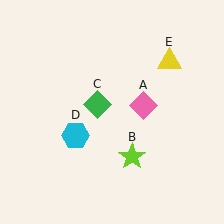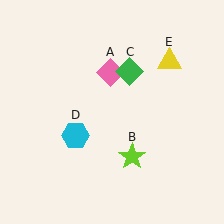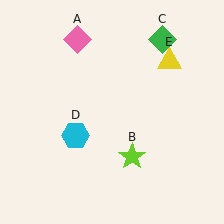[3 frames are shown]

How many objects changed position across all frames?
2 objects changed position: pink diamond (object A), green diamond (object C).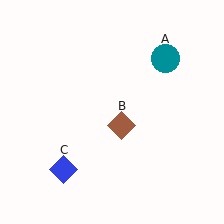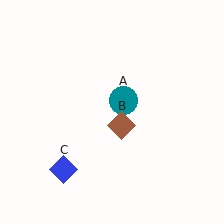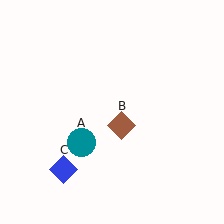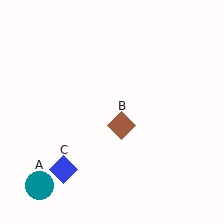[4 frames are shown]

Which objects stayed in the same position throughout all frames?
Brown diamond (object B) and blue diamond (object C) remained stationary.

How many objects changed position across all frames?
1 object changed position: teal circle (object A).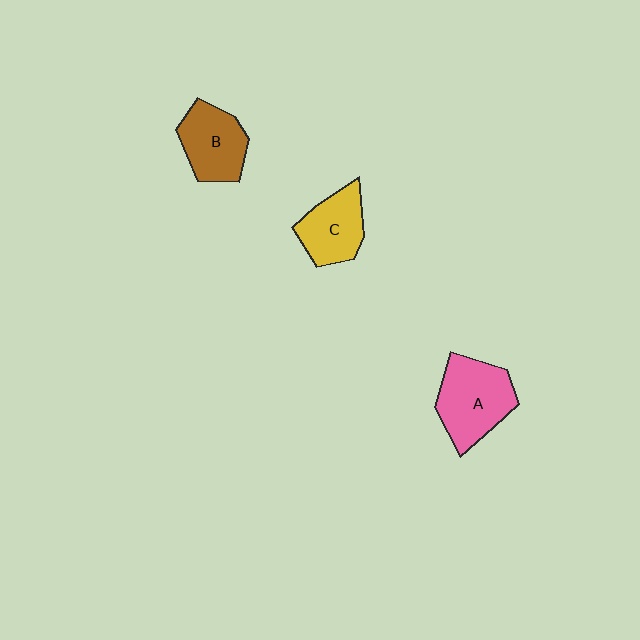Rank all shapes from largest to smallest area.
From largest to smallest: A (pink), B (brown), C (yellow).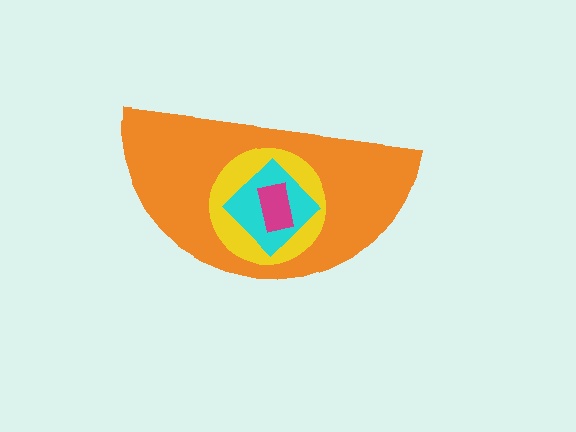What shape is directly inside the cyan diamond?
The magenta rectangle.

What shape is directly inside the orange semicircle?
The yellow circle.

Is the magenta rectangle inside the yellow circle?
Yes.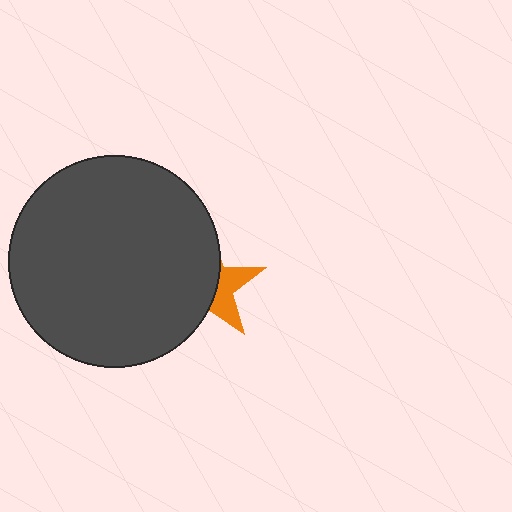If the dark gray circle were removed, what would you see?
You would see the complete orange star.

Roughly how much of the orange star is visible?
A small part of it is visible (roughly 36%).